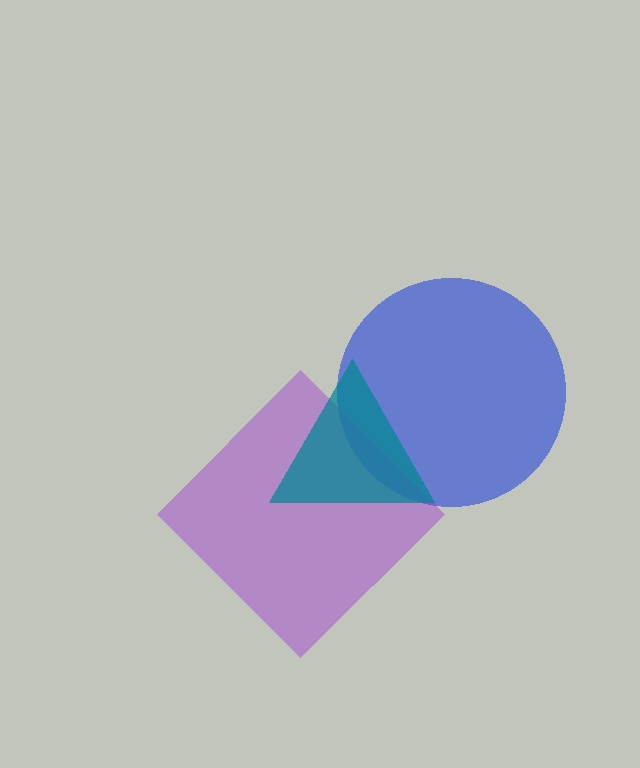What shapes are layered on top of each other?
The layered shapes are: a blue circle, a purple diamond, a teal triangle.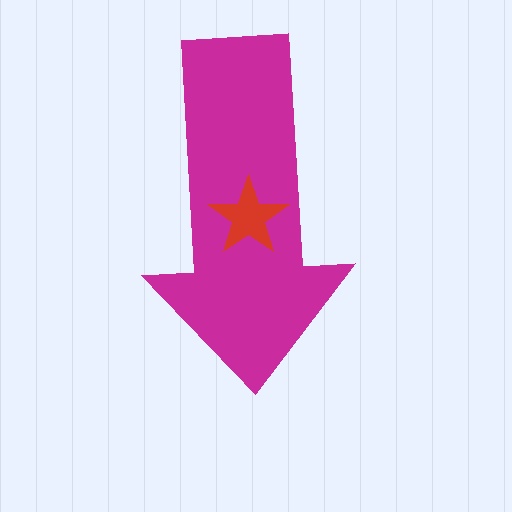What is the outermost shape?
The magenta arrow.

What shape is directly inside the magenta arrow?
The red star.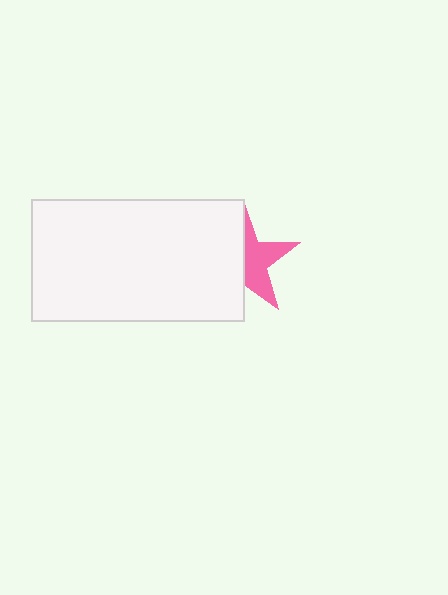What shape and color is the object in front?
The object in front is a white rectangle.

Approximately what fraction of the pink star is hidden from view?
Roughly 54% of the pink star is hidden behind the white rectangle.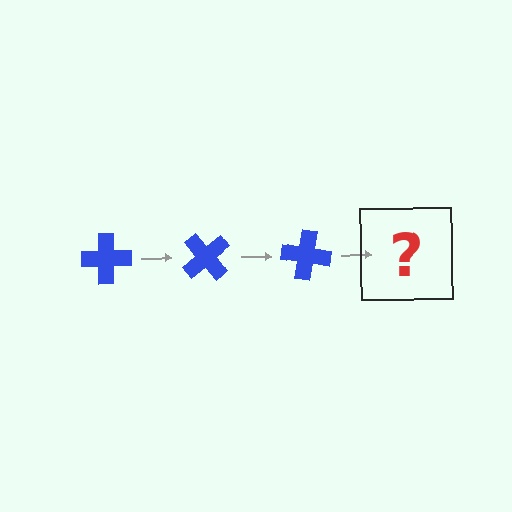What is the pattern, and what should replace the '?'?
The pattern is that the cross rotates 50 degrees each step. The '?' should be a blue cross rotated 150 degrees.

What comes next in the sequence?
The next element should be a blue cross rotated 150 degrees.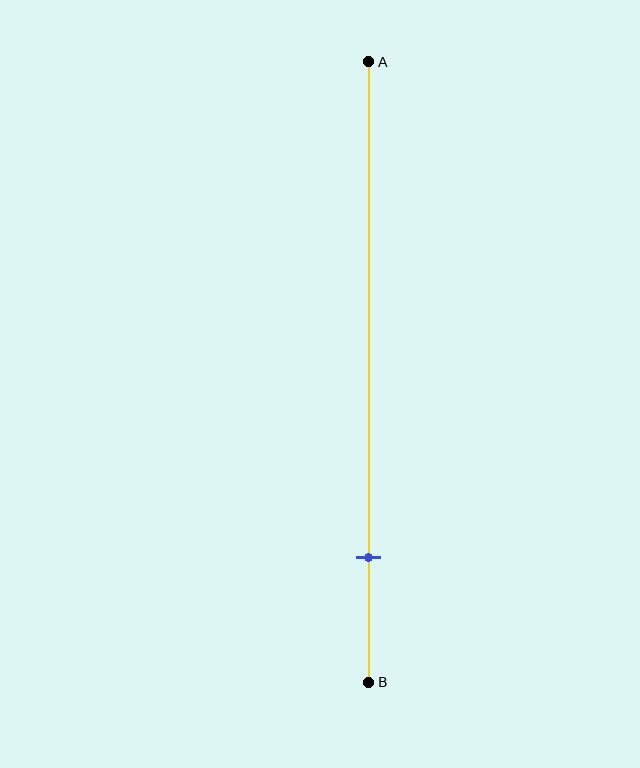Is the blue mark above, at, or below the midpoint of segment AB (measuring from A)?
The blue mark is below the midpoint of segment AB.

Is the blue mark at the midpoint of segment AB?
No, the mark is at about 80% from A, not at the 50% midpoint.